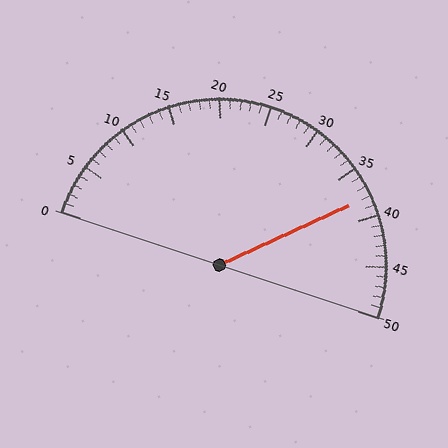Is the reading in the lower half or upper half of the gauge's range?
The reading is in the upper half of the range (0 to 50).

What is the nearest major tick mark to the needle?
The nearest major tick mark is 40.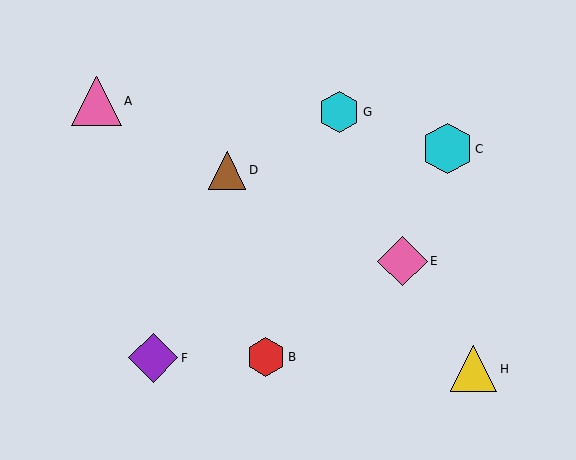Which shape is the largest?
The cyan hexagon (labeled C) is the largest.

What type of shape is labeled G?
Shape G is a cyan hexagon.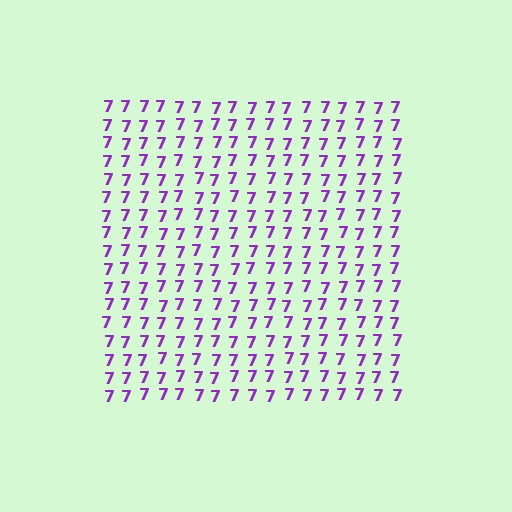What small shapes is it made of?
It is made of small digit 7's.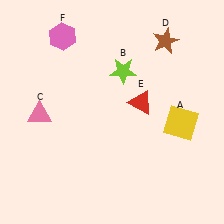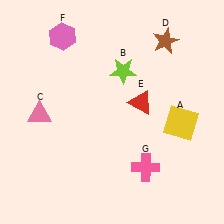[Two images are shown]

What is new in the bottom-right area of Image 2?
A pink cross (G) was added in the bottom-right area of Image 2.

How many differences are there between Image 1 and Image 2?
There is 1 difference between the two images.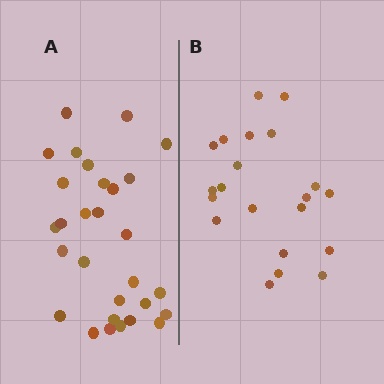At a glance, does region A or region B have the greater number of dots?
Region A (the left region) has more dots.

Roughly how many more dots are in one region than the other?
Region A has roughly 8 or so more dots than region B.